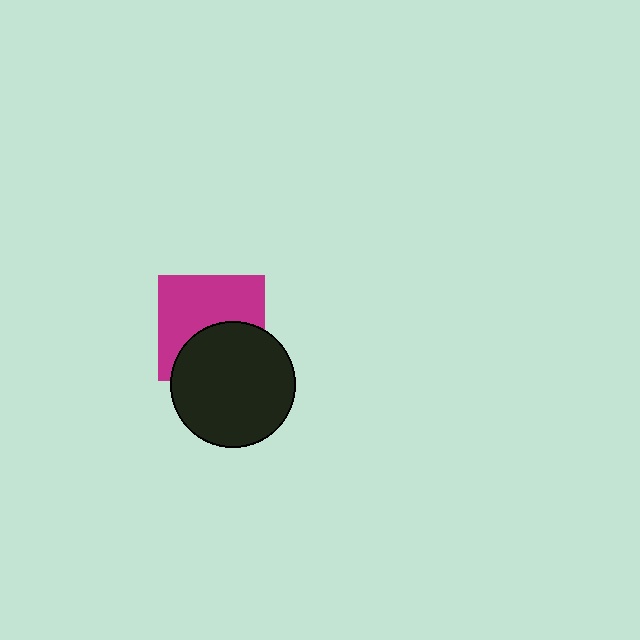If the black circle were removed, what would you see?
You would see the complete magenta square.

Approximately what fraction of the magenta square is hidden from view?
Roughly 42% of the magenta square is hidden behind the black circle.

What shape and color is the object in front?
The object in front is a black circle.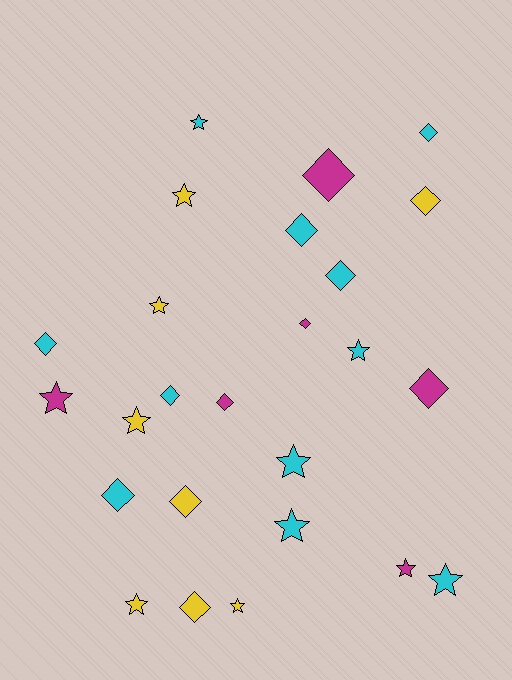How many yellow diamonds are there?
There are 3 yellow diamonds.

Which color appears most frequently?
Cyan, with 11 objects.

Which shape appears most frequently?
Diamond, with 13 objects.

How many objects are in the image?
There are 25 objects.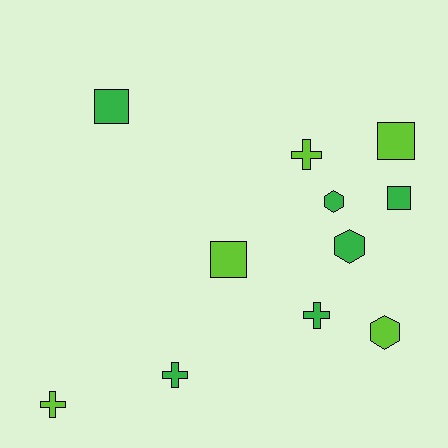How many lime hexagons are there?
There is 1 lime hexagon.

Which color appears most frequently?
Green, with 6 objects.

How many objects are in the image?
There are 11 objects.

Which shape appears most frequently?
Cross, with 4 objects.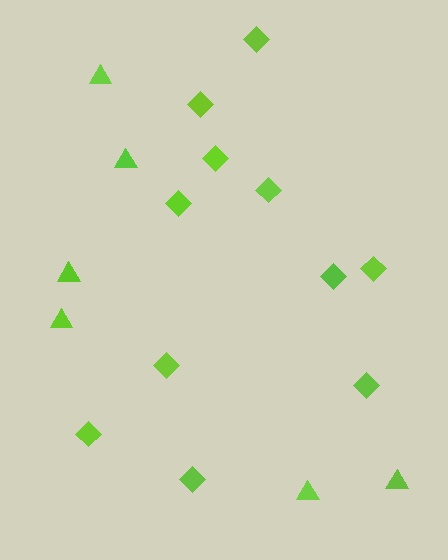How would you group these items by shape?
There are 2 groups: one group of triangles (6) and one group of diamonds (11).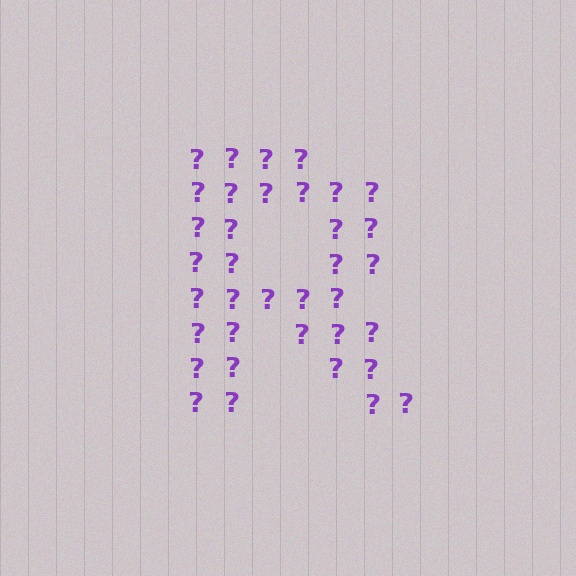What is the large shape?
The large shape is the letter R.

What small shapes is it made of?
It is made of small question marks.